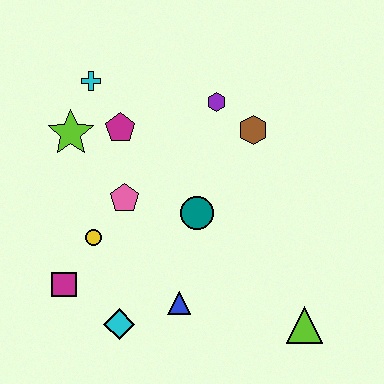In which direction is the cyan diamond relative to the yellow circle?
The cyan diamond is below the yellow circle.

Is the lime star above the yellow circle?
Yes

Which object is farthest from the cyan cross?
The lime triangle is farthest from the cyan cross.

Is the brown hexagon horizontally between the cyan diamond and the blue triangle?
No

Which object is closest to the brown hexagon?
The purple hexagon is closest to the brown hexagon.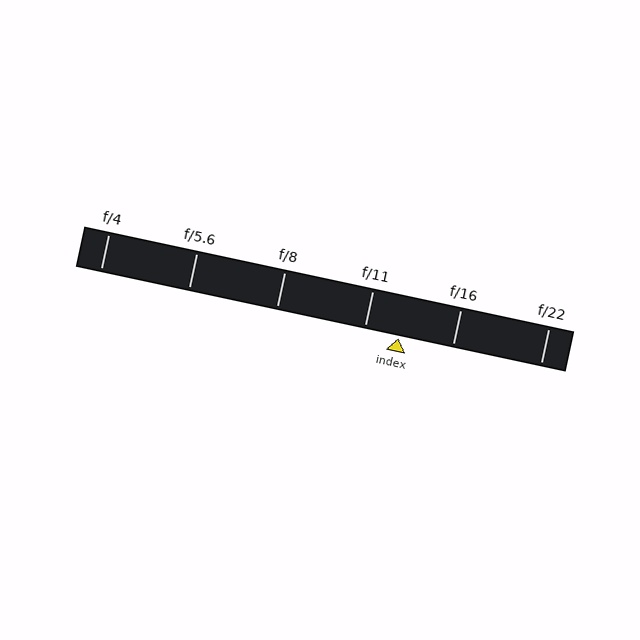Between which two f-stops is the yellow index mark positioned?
The index mark is between f/11 and f/16.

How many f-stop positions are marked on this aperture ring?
There are 6 f-stop positions marked.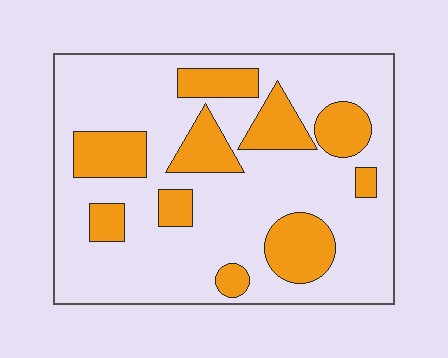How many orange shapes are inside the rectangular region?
10.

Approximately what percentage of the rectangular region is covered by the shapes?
Approximately 25%.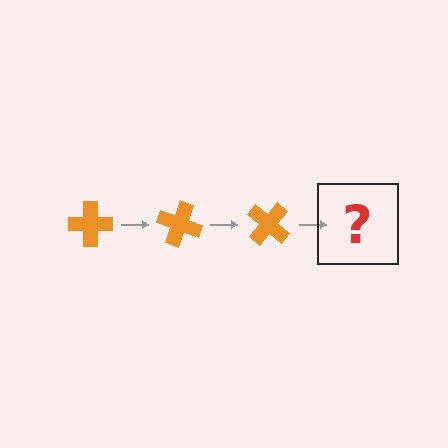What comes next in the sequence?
The next element should be an orange cross rotated 60 degrees.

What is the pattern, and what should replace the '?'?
The pattern is that the cross rotates 20 degrees each step. The '?' should be an orange cross rotated 60 degrees.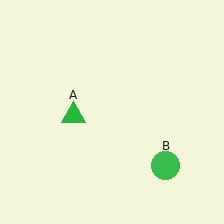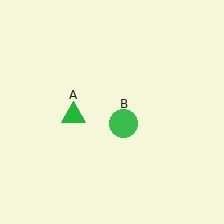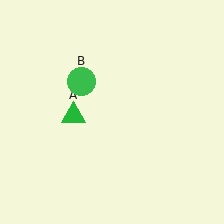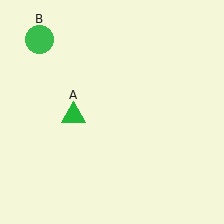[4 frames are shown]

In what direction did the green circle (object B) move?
The green circle (object B) moved up and to the left.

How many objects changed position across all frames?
1 object changed position: green circle (object B).